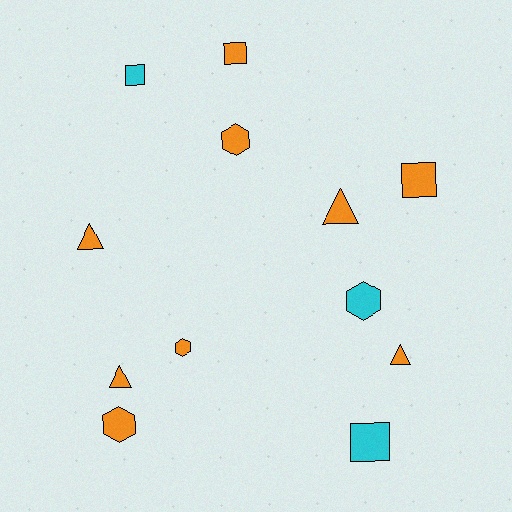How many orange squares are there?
There are 2 orange squares.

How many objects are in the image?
There are 12 objects.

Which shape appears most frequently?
Square, with 4 objects.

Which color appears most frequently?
Orange, with 9 objects.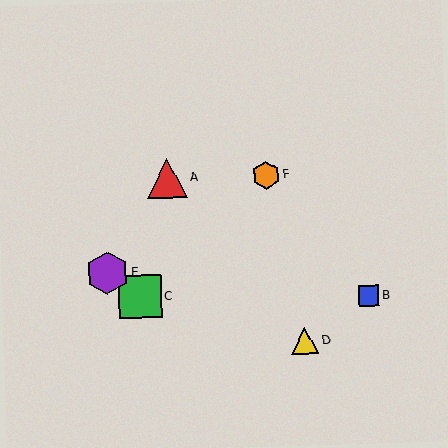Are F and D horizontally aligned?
No, F is at y≈175 and D is at y≈341.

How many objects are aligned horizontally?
2 objects (A, F) are aligned horizontally.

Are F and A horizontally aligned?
Yes, both are at y≈175.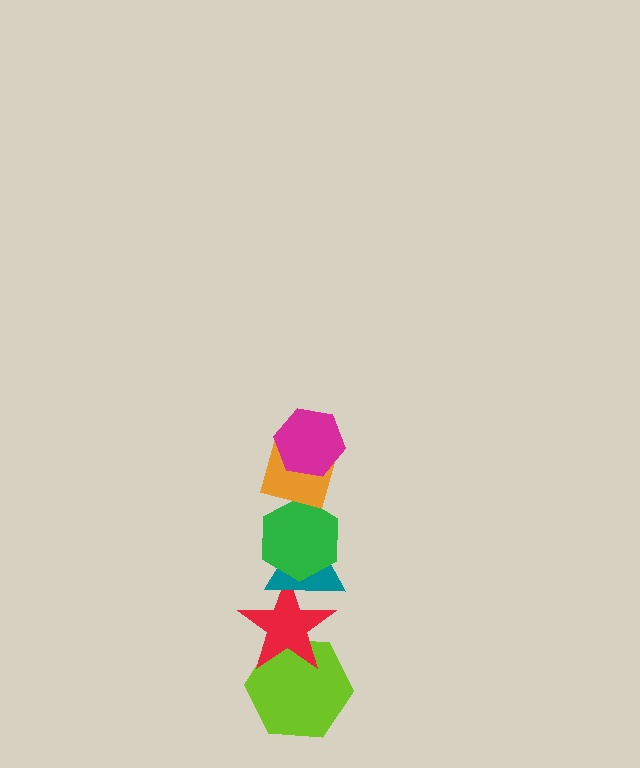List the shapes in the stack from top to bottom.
From top to bottom: the magenta hexagon, the orange diamond, the green hexagon, the teal triangle, the red star, the lime hexagon.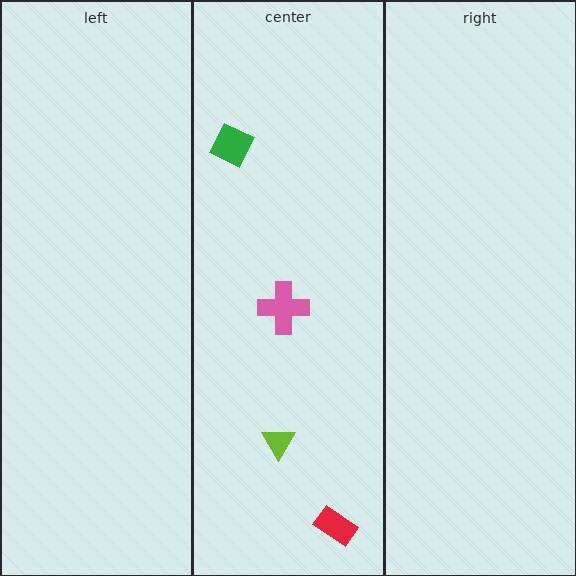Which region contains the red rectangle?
The center region.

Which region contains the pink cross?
The center region.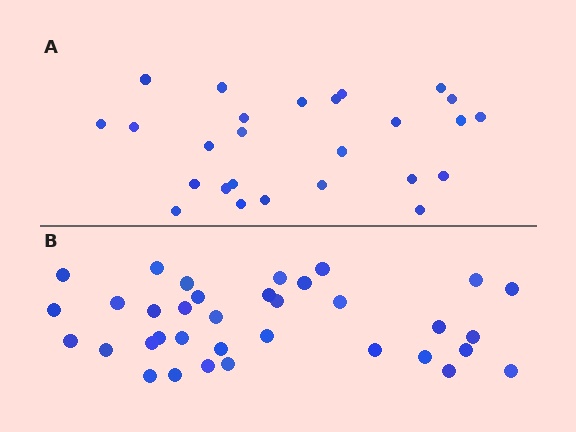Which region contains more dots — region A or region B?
Region B (the bottom region) has more dots.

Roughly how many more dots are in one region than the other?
Region B has roughly 8 or so more dots than region A.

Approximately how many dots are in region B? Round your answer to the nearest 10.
About 40 dots. (The exact count is 35, which rounds to 40.)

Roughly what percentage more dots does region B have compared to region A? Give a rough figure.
About 35% more.